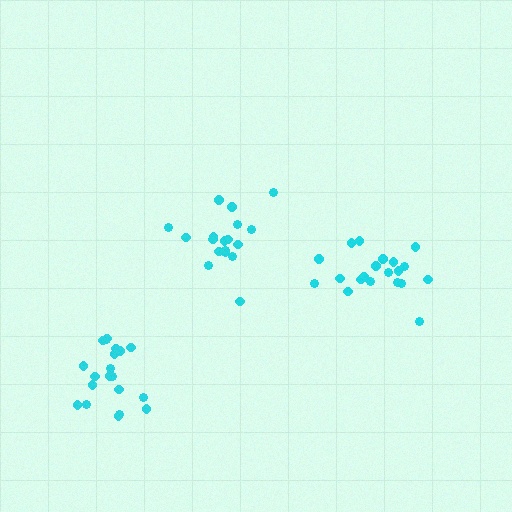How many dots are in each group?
Group 1: 18 dots, Group 2: 20 dots, Group 3: 20 dots (58 total).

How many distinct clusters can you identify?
There are 3 distinct clusters.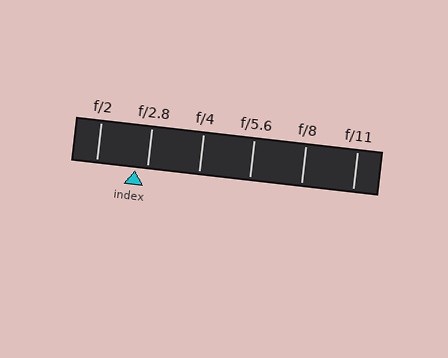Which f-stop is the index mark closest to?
The index mark is closest to f/2.8.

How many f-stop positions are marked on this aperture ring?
There are 6 f-stop positions marked.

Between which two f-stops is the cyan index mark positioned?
The index mark is between f/2 and f/2.8.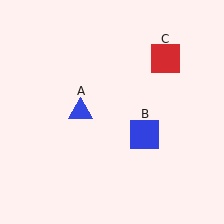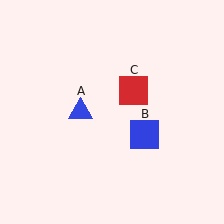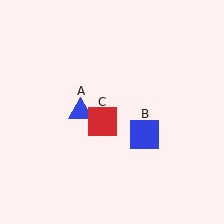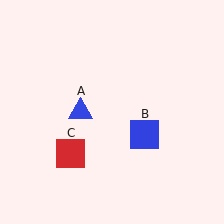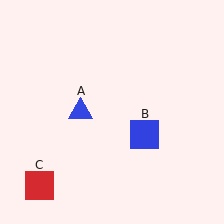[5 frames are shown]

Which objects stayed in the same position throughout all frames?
Blue triangle (object A) and blue square (object B) remained stationary.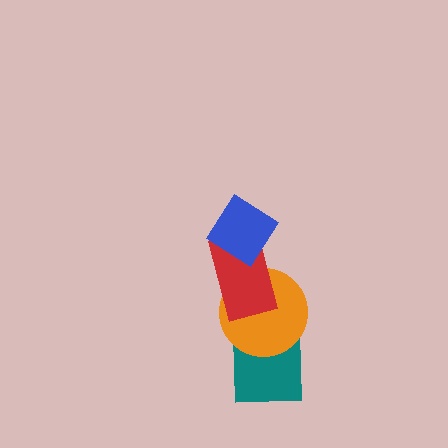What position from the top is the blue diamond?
The blue diamond is 1st from the top.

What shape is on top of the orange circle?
The red rectangle is on top of the orange circle.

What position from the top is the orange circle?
The orange circle is 3rd from the top.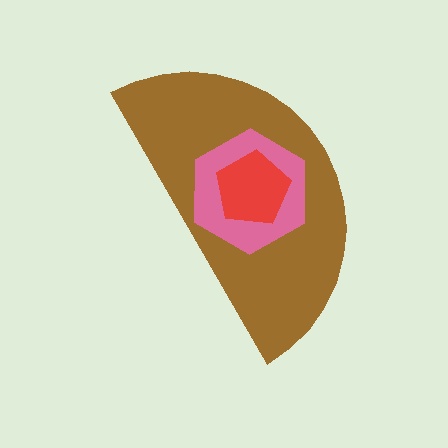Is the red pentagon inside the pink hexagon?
Yes.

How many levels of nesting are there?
3.